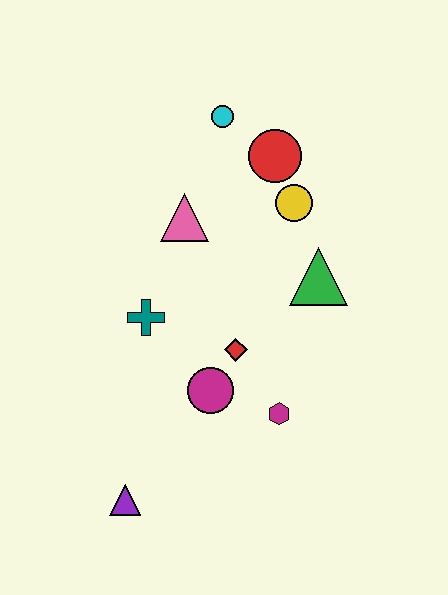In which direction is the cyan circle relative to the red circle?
The cyan circle is to the left of the red circle.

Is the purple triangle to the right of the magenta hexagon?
No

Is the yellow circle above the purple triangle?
Yes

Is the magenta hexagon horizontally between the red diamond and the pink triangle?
No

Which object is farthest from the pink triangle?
The purple triangle is farthest from the pink triangle.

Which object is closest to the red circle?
The yellow circle is closest to the red circle.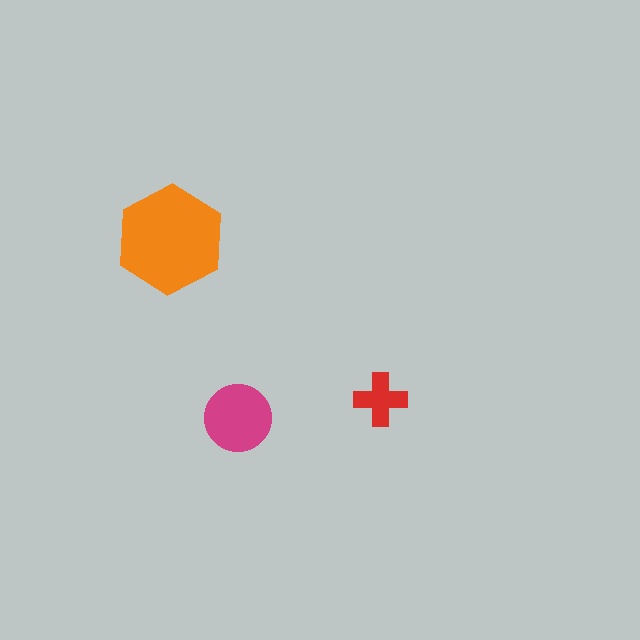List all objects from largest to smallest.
The orange hexagon, the magenta circle, the red cross.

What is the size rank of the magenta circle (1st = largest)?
2nd.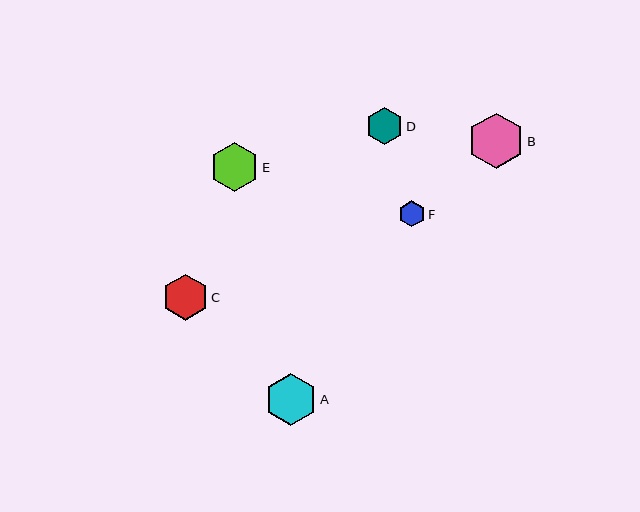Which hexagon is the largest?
Hexagon B is the largest with a size of approximately 56 pixels.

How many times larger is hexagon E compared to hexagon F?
Hexagon E is approximately 1.9 times the size of hexagon F.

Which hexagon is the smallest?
Hexagon F is the smallest with a size of approximately 26 pixels.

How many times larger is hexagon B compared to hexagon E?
Hexagon B is approximately 1.1 times the size of hexagon E.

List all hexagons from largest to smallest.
From largest to smallest: B, A, E, C, D, F.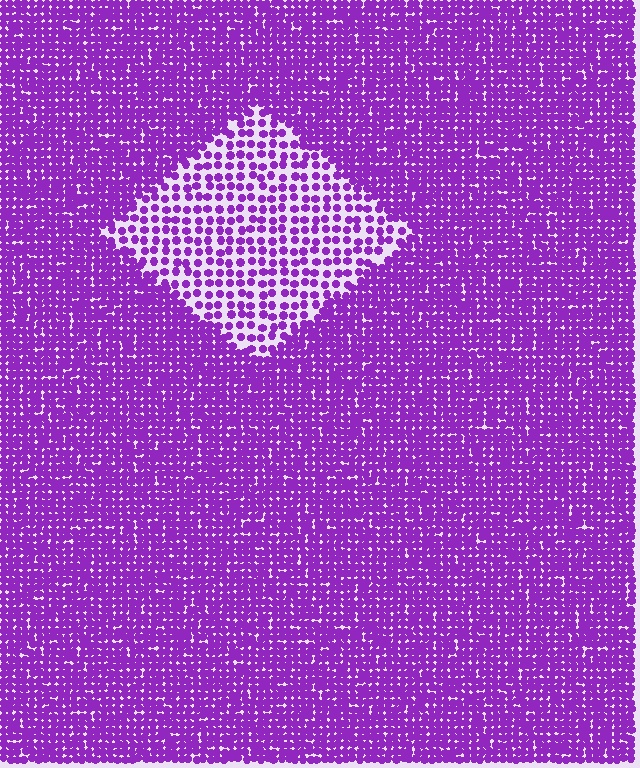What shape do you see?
I see a diamond.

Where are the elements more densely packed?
The elements are more densely packed outside the diamond boundary.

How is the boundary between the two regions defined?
The boundary is defined by a change in element density (approximately 2.3x ratio). All elements are the same color, size, and shape.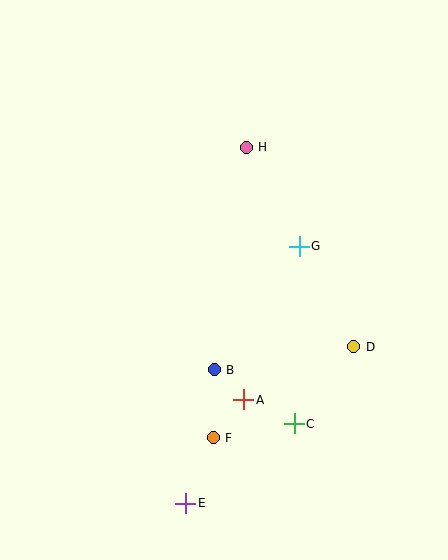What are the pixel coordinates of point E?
Point E is at (186, 503).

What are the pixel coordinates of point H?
Point H is at (246, 147).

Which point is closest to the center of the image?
Point G at (299, 246) is closest to the center.